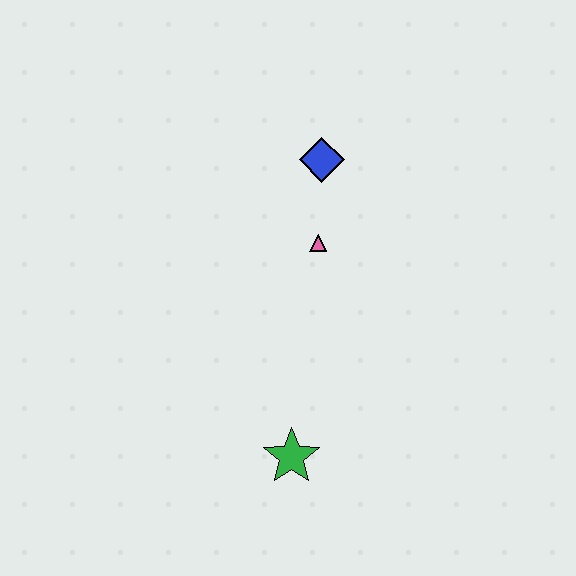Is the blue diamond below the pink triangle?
No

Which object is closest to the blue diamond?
The pink triangle is closest to the blue diamond.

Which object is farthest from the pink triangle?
The green star is farthest from the pink triangle.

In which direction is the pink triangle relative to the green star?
The pink triangle is above the green star.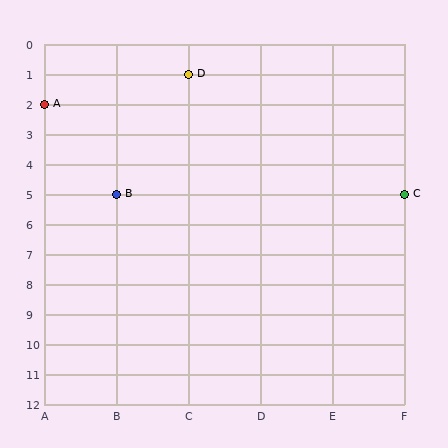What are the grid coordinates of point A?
Point A is at grid coordinates (A, 2).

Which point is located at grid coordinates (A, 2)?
Point A is at (A, 2).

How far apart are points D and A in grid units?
Points D and A are 2 columns and 1 row apart (about 2.2 grid units diagonally).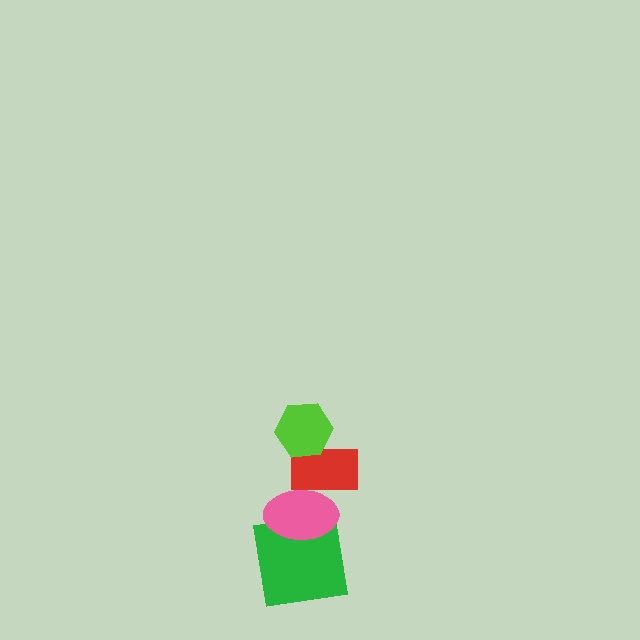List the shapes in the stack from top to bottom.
From top to bottom: the lime hexagon, the red rectangle, the pink ellipse, the green square.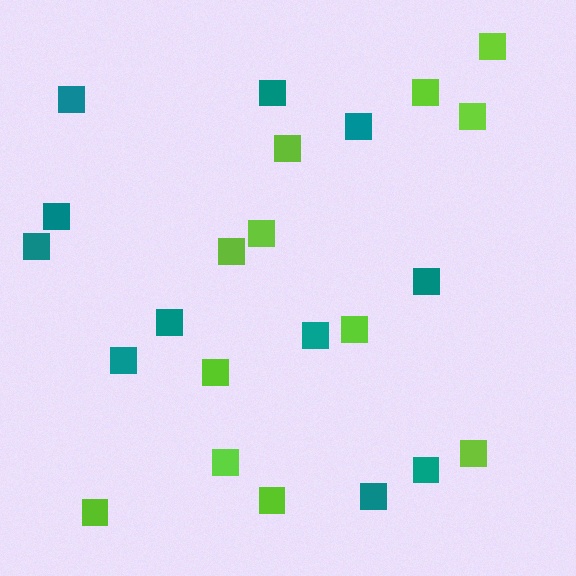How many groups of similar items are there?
There are 2 groups: one group of teal squares (11) and one group of lime squares (12).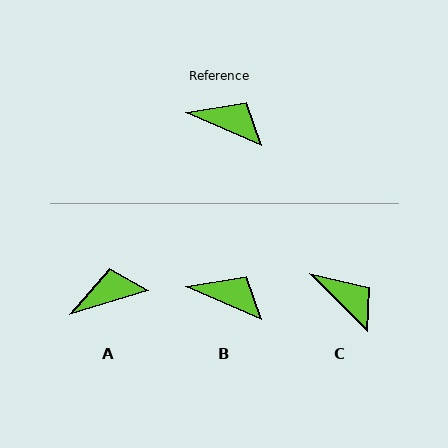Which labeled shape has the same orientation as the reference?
B.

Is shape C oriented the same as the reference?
No, it is off by about 22 degrees.